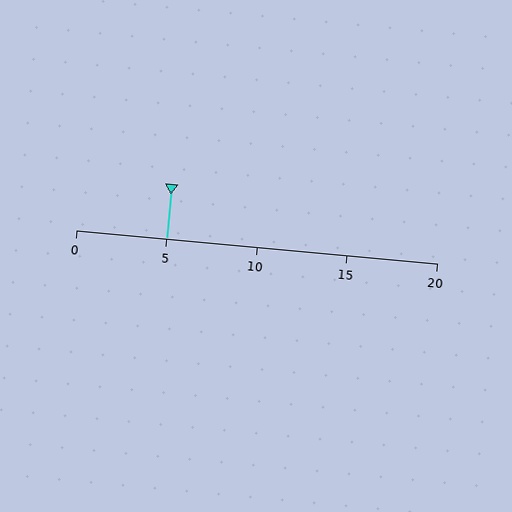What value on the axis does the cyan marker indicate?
The marker indicates approximately 5.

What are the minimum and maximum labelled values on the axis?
The axis runs from 0 to 20.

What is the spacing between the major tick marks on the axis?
The major ticks are spaced 5 apart.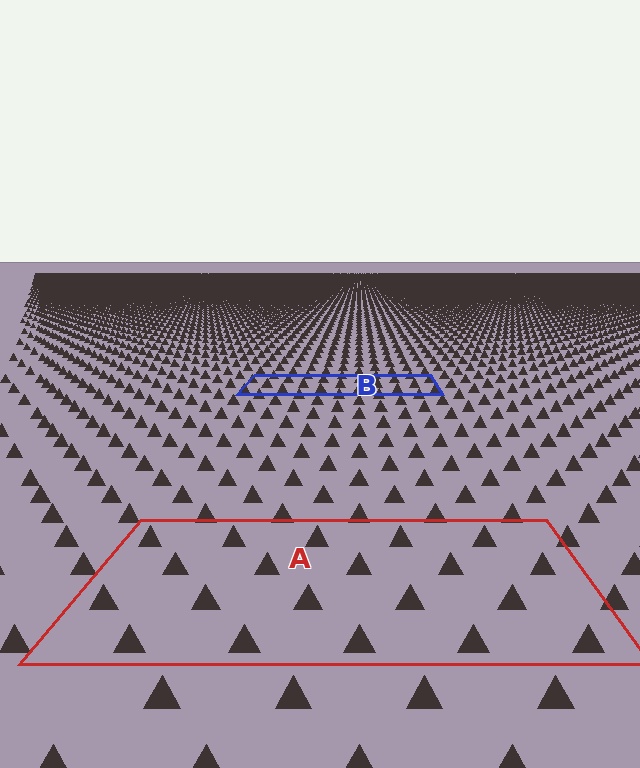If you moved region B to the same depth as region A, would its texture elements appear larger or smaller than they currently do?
They would appear larger. At a closer depth, the same texture elements are projected at a bigger on-screen size.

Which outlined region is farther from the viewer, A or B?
Region B is farther from the viewer — the texture elements inside it appear smaller and more densely packed.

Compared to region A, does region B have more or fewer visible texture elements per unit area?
Region B has more texture elements per unit area — they are packed more densely because it is farther away.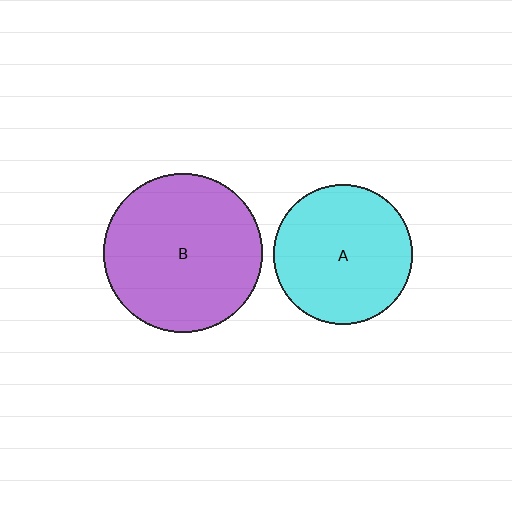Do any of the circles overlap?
No, none of the circles overlap.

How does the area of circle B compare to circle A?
Approximately 1.3 times.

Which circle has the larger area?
Circle B (purple).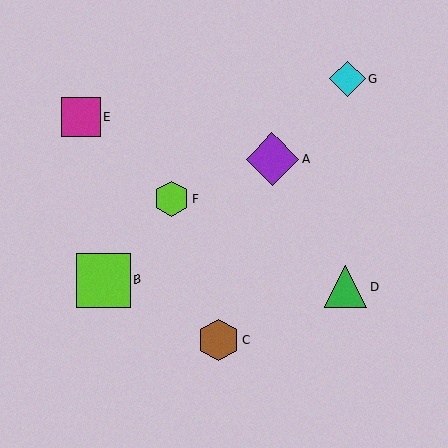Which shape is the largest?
The lime square (labeled B) is the largest.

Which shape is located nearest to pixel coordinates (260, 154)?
The purple diamond (labeled A) at (272, 159) is nearest to that location.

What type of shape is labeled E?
Shape E is a magenta square.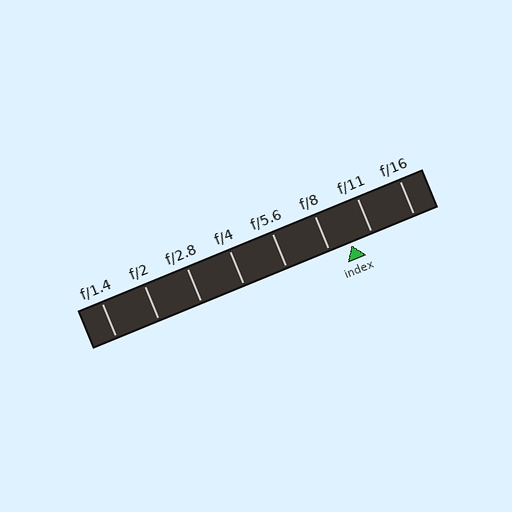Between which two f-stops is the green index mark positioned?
The index mark is between f/8 and f/11.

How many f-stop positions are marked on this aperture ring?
There are 8 f-stop positions marked.